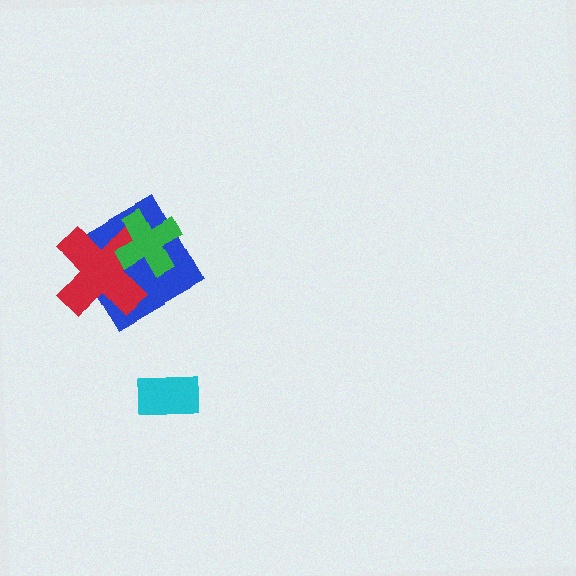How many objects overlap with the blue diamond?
2 objects overlap with the blue diamond.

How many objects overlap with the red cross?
2 objects overlap with the red cross.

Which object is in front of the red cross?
The green cross is in front of the red cross.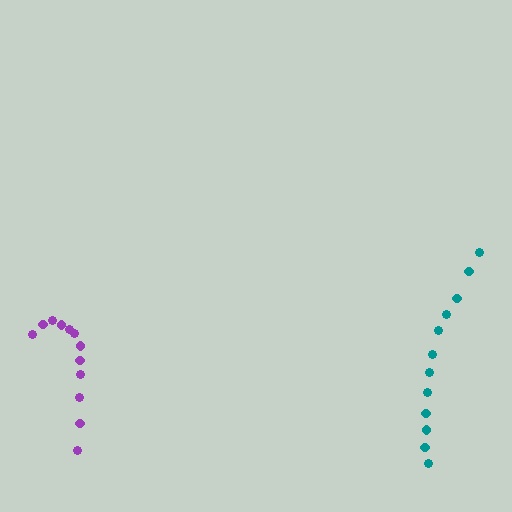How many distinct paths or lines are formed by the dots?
There are 2 distinct paths.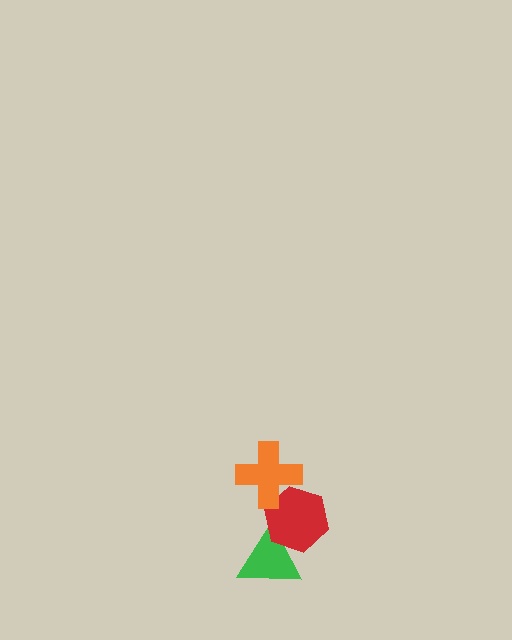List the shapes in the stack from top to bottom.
From top to bottom: the orange cross, the red hexagon, the green triangle.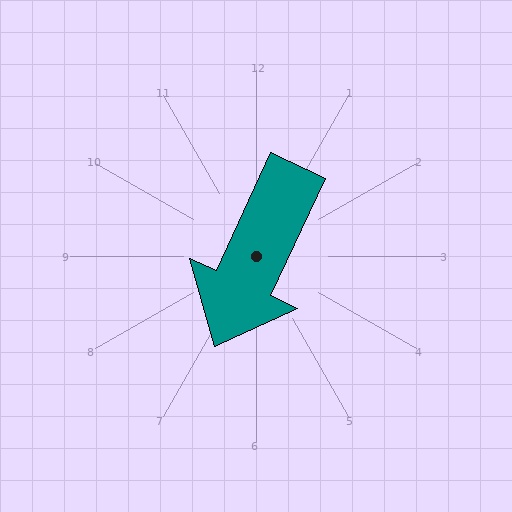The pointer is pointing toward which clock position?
Roughly 7 o'clock.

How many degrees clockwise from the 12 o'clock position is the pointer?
Approximately 205 degrees.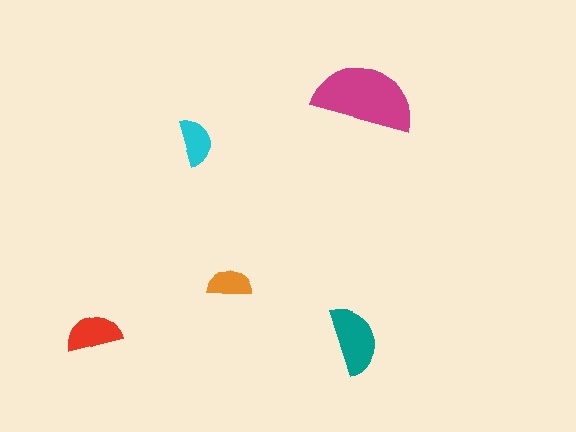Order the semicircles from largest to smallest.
the magenta one, the teal one, the red one, the cyan one, the orange one.